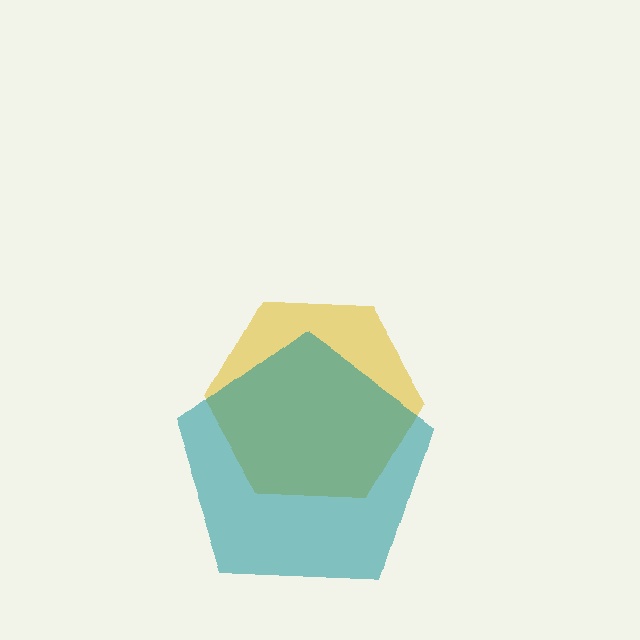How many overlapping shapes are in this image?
There are 2 overlapping shapes in the image.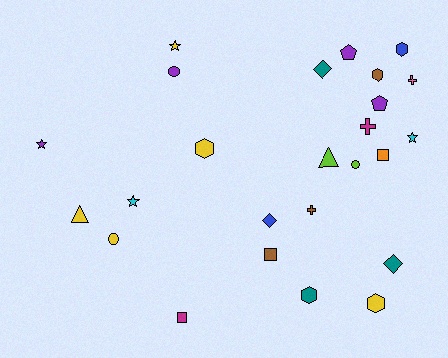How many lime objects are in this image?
There are 2 lime objects.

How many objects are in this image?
There are 25 objects.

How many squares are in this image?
There are 3 squares.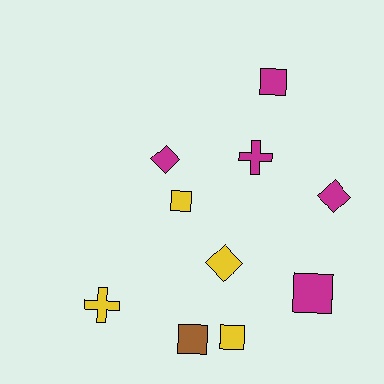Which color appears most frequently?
Magenta, with 5 objects.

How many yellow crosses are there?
There is 1 yellow cross.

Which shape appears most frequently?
Square, with 5 objects.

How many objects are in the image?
There are 10 objects.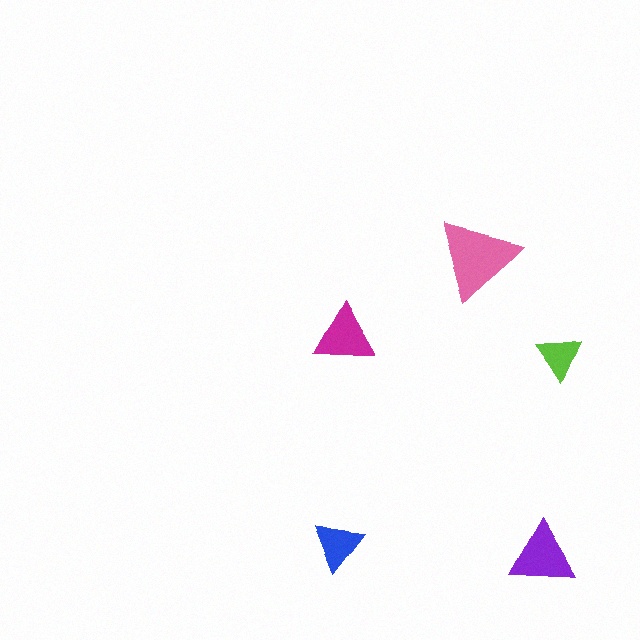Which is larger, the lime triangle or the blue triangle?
The blue one.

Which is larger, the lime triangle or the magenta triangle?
The magenta one.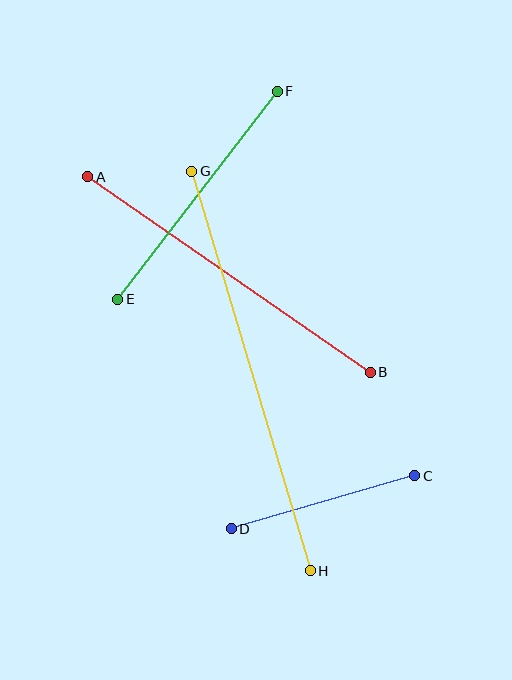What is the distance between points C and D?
The distance is approximately 191 pixels.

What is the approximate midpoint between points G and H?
The midpoint is at approximately (251, 371) pixels.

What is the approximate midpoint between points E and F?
The midpoint is at approximately (198, 195) pixels.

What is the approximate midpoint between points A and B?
The midpoint is at approximately (229, 274) pixels.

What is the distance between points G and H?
The distance is approximately 416 pixels.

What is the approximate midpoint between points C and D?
The midpoint is at approximately (323, 502) pixels.